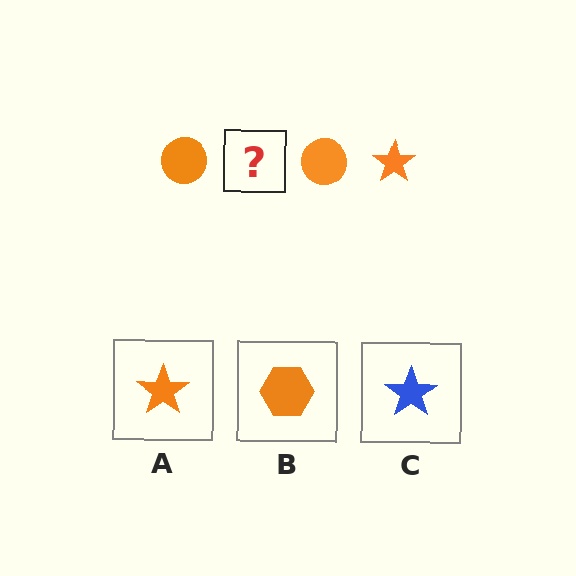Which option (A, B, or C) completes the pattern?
A.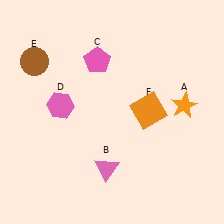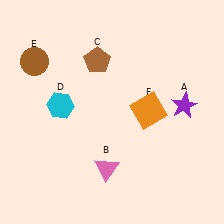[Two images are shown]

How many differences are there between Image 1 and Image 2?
There are 3 differences between the two images.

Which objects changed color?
A changed from orange to purple. C changed from pink to brown. D changed from pink to cyan.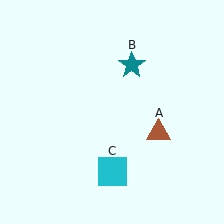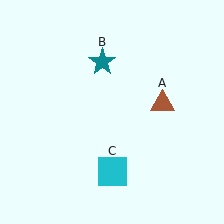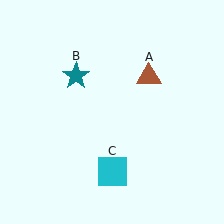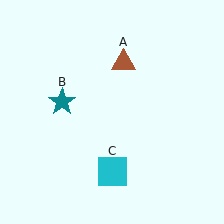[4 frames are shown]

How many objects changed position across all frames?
2 objects changed position: brown triangle (object A), teal star (object B).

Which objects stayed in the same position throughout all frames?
Cyan square (object C) remained stationary.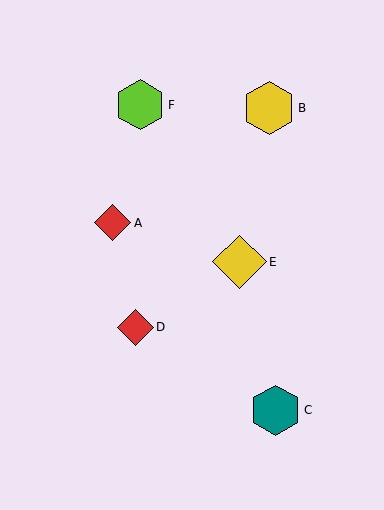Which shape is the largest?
The yellow diamond (labeled E) is the largest.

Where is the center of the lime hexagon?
The center of the lime hexagon is at (140, 105).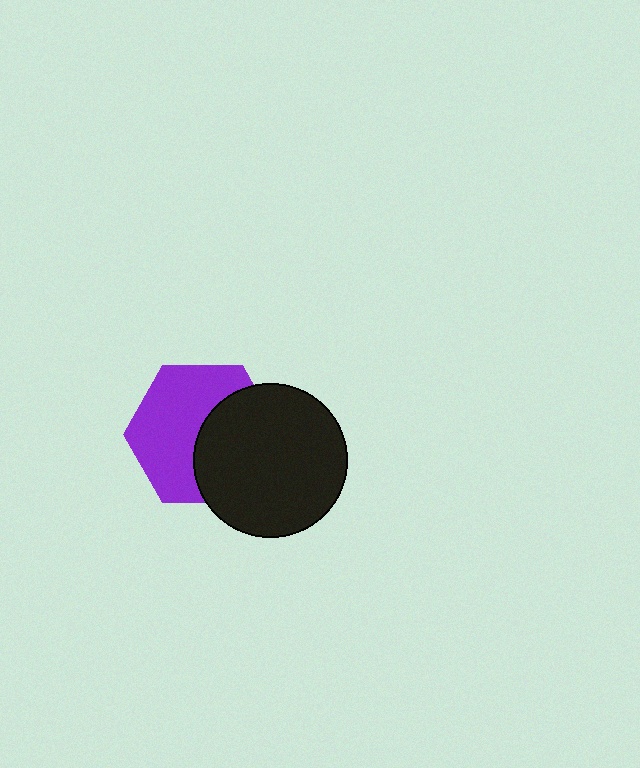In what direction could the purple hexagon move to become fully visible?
The purple hexagon could move left. That would shift it out from behind the black circle entirely.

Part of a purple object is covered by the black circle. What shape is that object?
It is a hexagon.